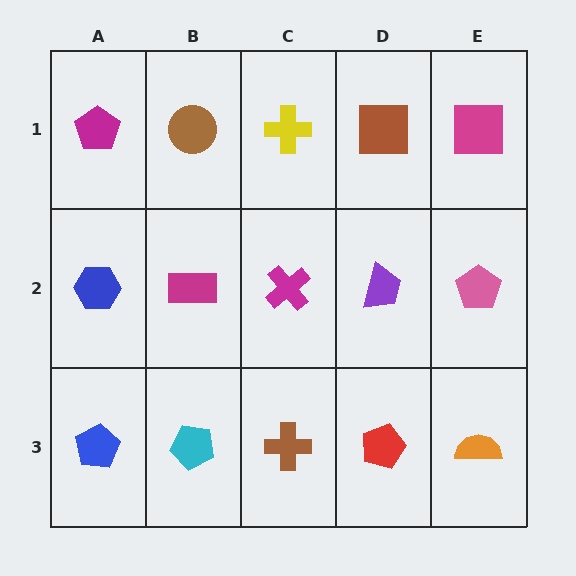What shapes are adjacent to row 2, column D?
A brown square (row 1, column D), a red pentagon (row 3, column D), a magenta cross (row 2, column C), a pink pentagon (row 2, column E).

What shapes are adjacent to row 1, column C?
A magenta cross (row 2, column C), a brown circle (row 1, column B), a brown square (row 1, column D).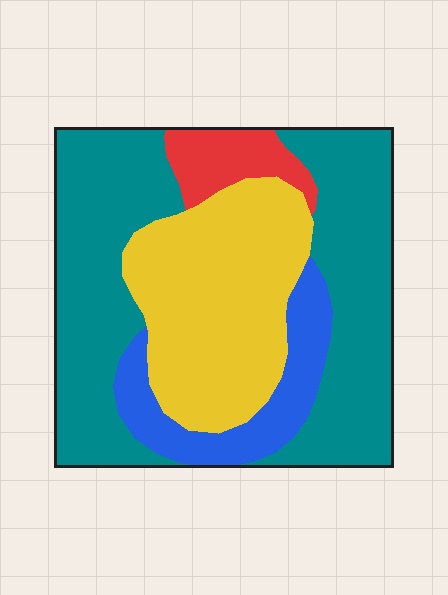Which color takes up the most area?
Teal, at roughly 50%.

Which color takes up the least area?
Red, at roughly 5%.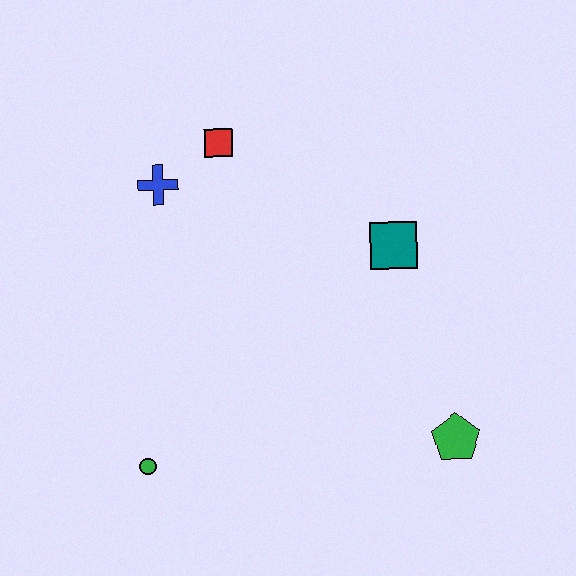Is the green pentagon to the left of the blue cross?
No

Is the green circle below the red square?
Yes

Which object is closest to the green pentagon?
The teal square is closest to the green pentagon.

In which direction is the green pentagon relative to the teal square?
The green pentagon is below the teal square.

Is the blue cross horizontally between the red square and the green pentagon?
No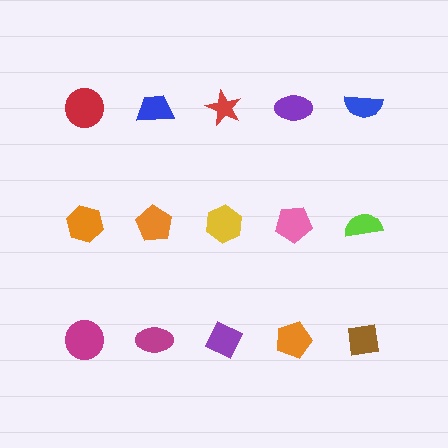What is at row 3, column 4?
An orange pentagon.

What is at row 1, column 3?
A red star.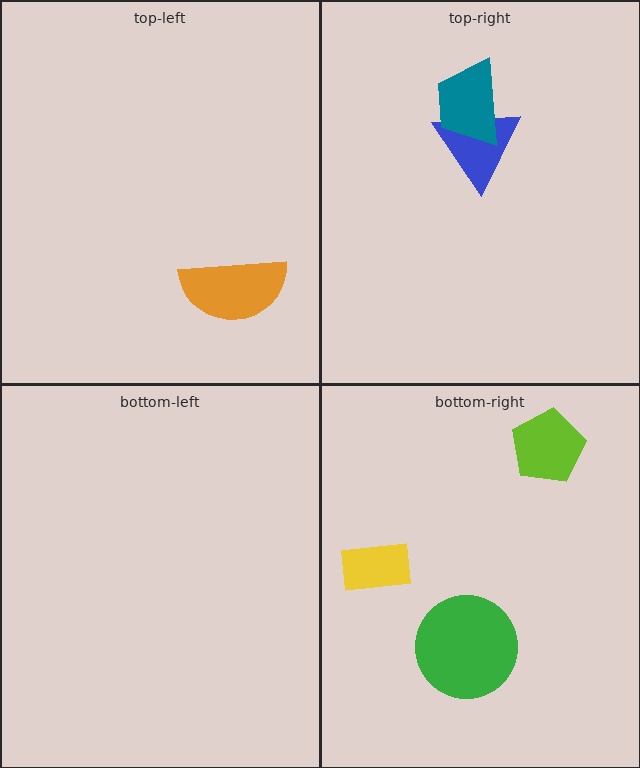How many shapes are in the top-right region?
2.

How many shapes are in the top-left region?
1.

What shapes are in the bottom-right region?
The green circle, the lime pentagon, the yellow rectangle.